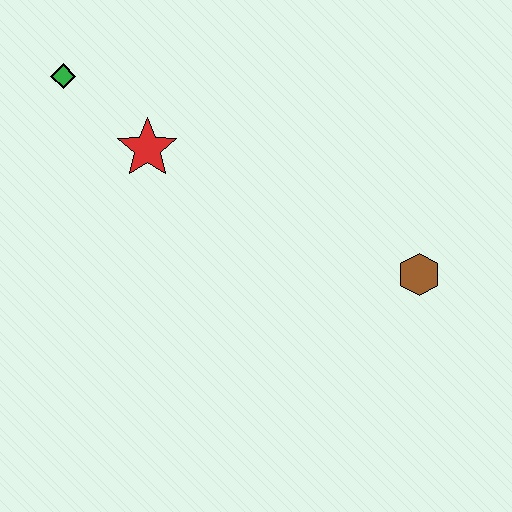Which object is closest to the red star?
The green diamond is closest to the red star.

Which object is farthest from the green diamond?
The brown hexagon is farthest from the green diamond.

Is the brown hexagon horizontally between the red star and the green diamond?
No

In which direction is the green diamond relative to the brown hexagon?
The green diamond is to the left of the brown hexagon.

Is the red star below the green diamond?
Yes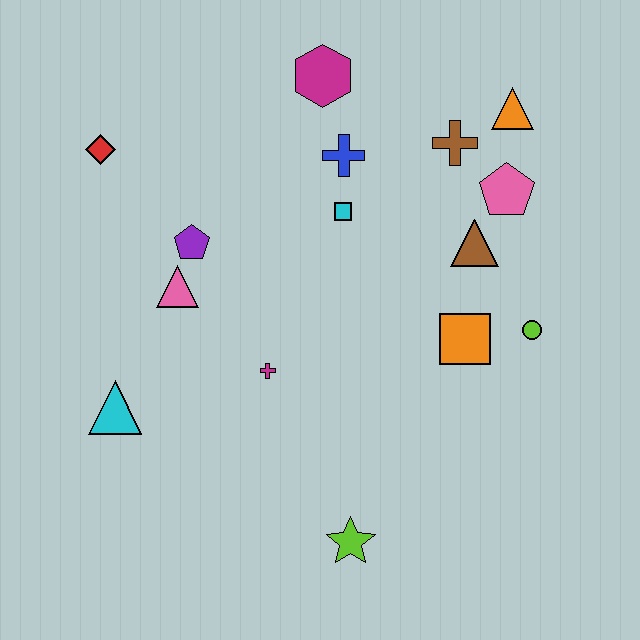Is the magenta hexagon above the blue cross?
Yes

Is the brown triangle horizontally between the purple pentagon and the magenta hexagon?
No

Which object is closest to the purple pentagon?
The pink triangle is closest to the purple pentagon.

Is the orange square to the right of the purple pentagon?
Yes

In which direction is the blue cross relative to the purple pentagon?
The blue cross is to the right of the purple pentagon.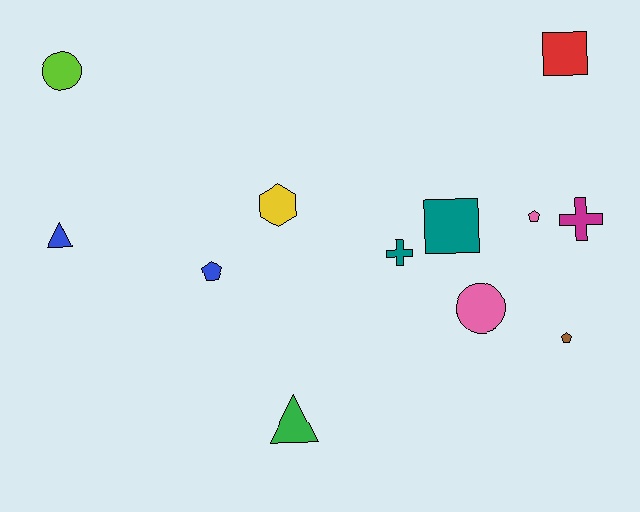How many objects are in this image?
There are 12 objects.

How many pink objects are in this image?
There are 2 pink objects.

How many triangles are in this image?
There are 2 triangles.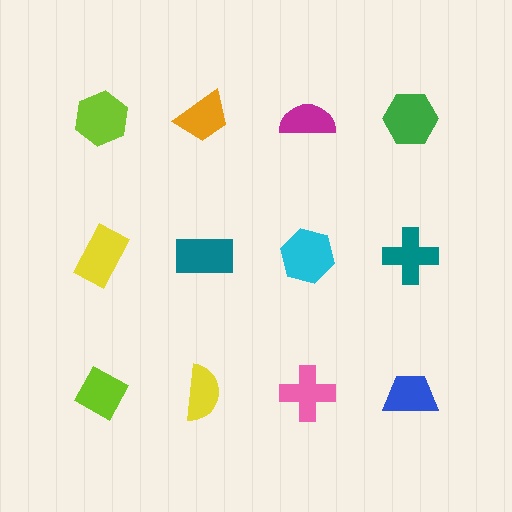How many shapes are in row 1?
4 shapes.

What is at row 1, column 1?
A lime hexagon.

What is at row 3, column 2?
A yellow semicircle.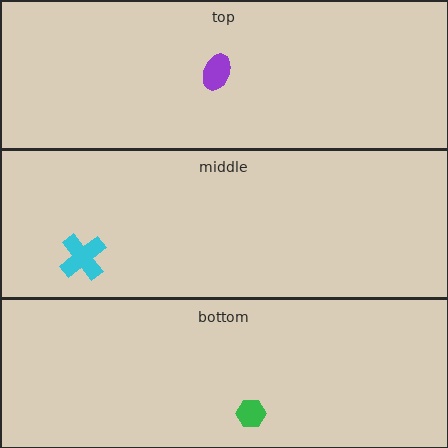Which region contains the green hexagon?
The bottom region.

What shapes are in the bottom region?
The green hexagon.